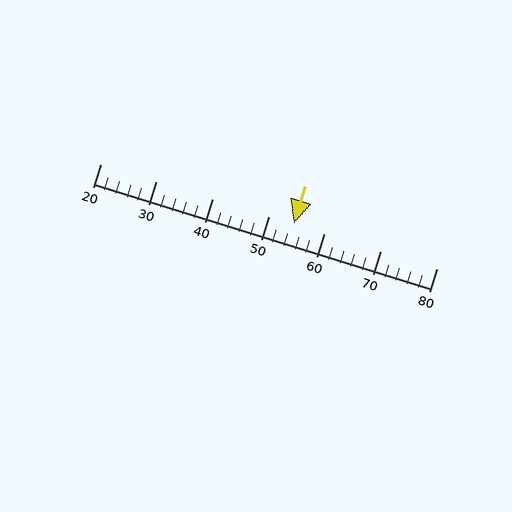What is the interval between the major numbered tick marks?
The major tick marks are spaced 10 units apart.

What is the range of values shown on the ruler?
The ruler shows values from 20 to 80.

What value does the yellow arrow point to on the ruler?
The yellow arrow points to approximately 54.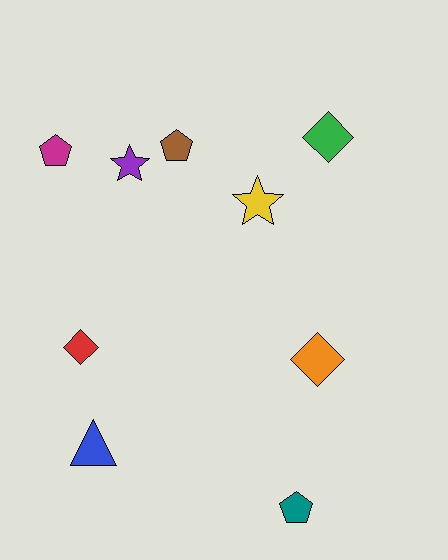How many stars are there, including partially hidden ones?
There are 2 stars.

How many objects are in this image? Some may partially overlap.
There are 9 objects.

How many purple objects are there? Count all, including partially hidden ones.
There is 1 purple object.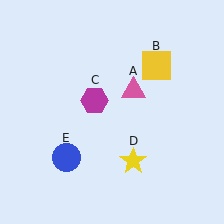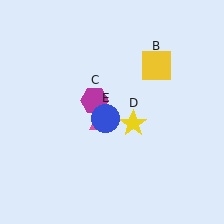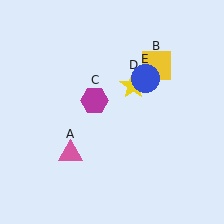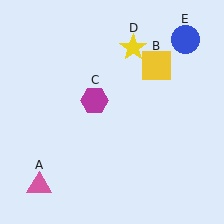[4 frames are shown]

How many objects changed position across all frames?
3 objects changed position: pink triangle (object A), yellow star (object D), blue circle (object E).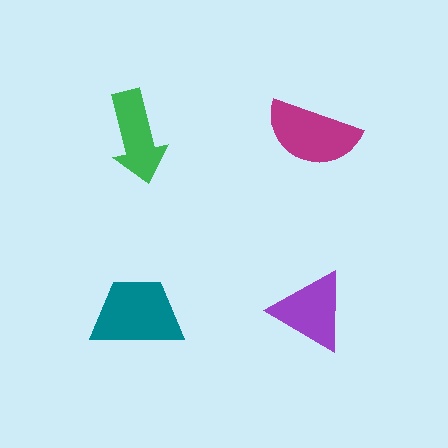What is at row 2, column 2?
A purple triangle.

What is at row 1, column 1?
A green arrow.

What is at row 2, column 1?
A teal trapezoid.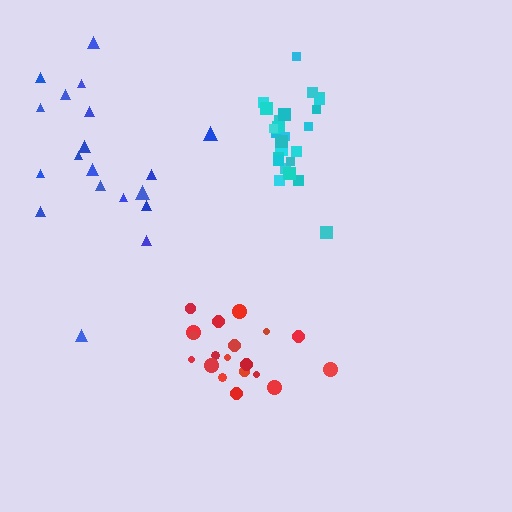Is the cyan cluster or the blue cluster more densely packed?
Cyan.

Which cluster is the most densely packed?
Cyan.